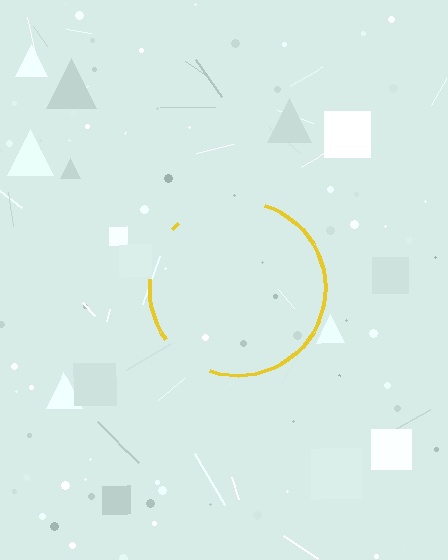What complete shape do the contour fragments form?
The contour fragments form a circle.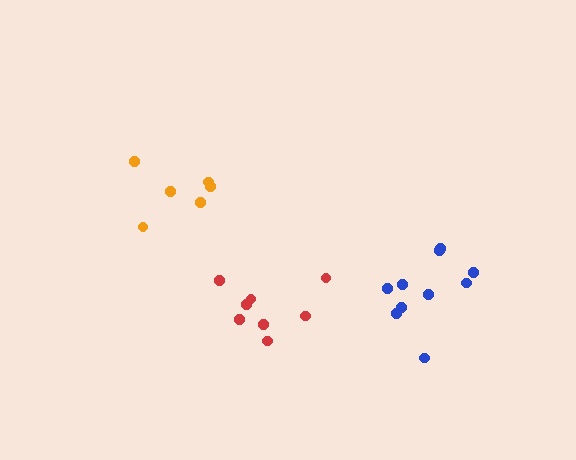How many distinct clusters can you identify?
There are 3 distinct clusters.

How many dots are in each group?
Group 1: 10 dots, Group 2: 8 dots, Group 3: 6 dots (24 total).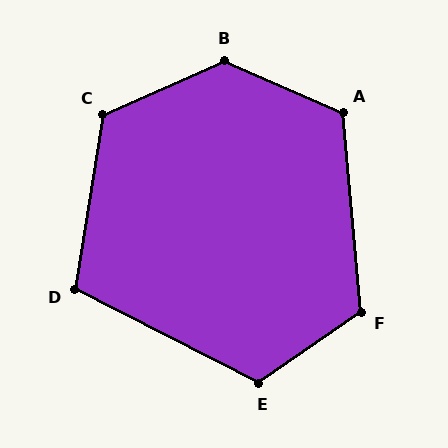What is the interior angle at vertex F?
Approximately 119 degrees (obtuse).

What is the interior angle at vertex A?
Approximately 119 degrees (obtuse).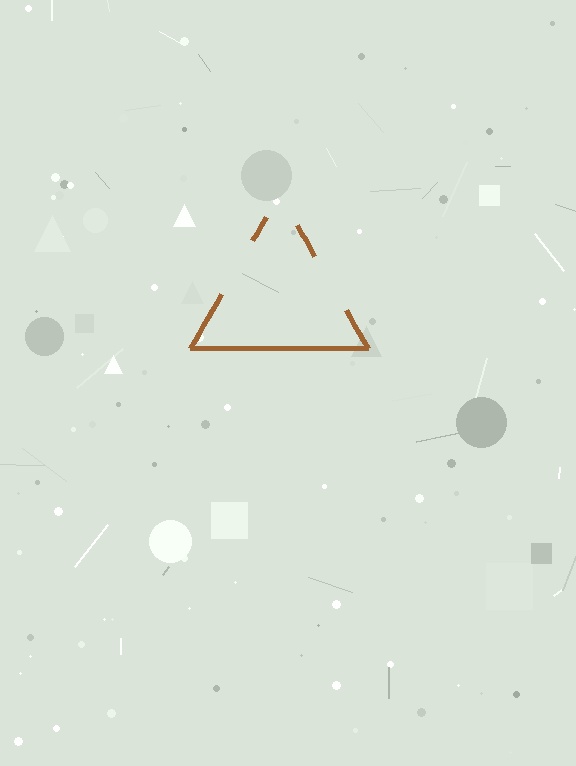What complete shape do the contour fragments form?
The contour fragments form a triangle.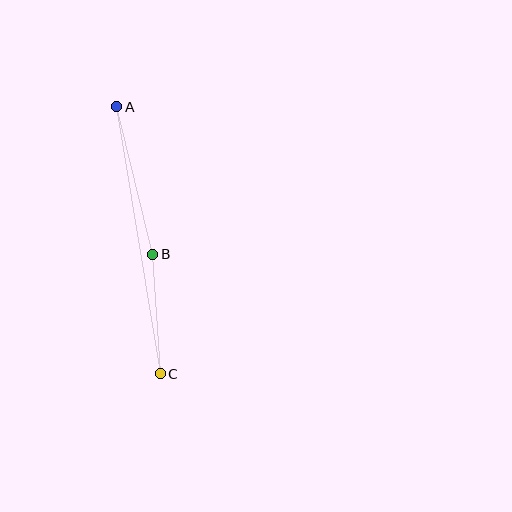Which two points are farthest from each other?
Points A and C are farthest from each other.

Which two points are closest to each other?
Points B and C are closest to each other.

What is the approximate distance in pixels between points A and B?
The distance between A and B is approximately 152 pixels.